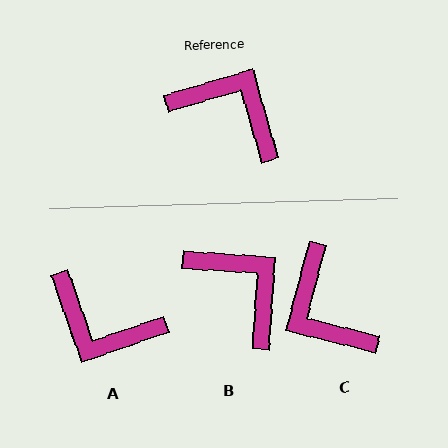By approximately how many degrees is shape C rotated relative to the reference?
Approximately 149 degrees counter-clockwise.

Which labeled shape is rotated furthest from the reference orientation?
A, about 177 degrees away.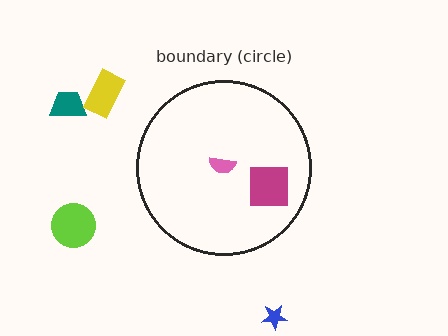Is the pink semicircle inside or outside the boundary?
Inside.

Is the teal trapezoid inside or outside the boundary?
Outside.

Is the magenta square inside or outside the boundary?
Inside.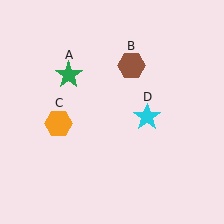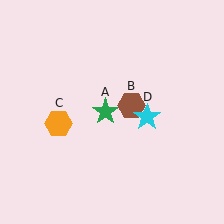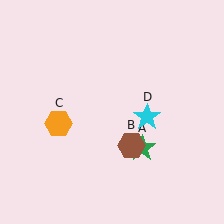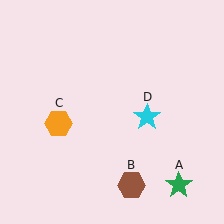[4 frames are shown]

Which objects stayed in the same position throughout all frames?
Orange hexagon (object C) and cyan star (object D) remained stationary.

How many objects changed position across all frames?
2 objects changed position: green star (object A), brown hexagon (object B).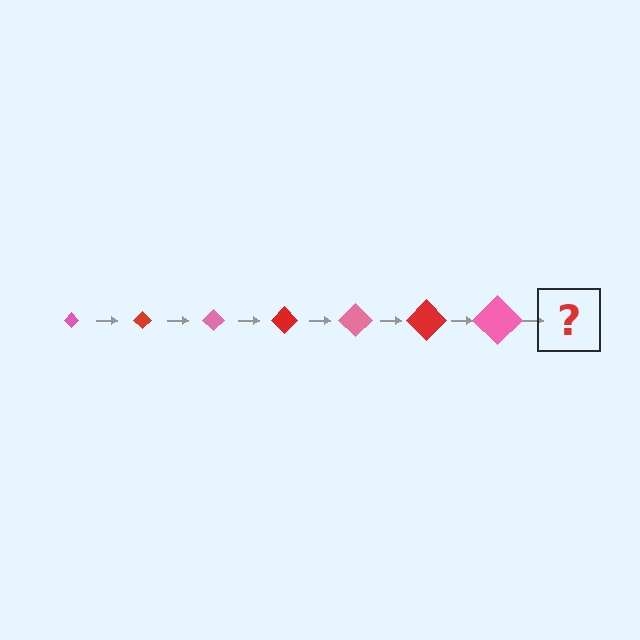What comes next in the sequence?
The next element should be a red diamond, larger than the previous one.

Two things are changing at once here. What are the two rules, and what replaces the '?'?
The two rules are that the diamond grows larger each step and the color cycles through pink and red. The '?' should be a red diamond, larger than the previous one.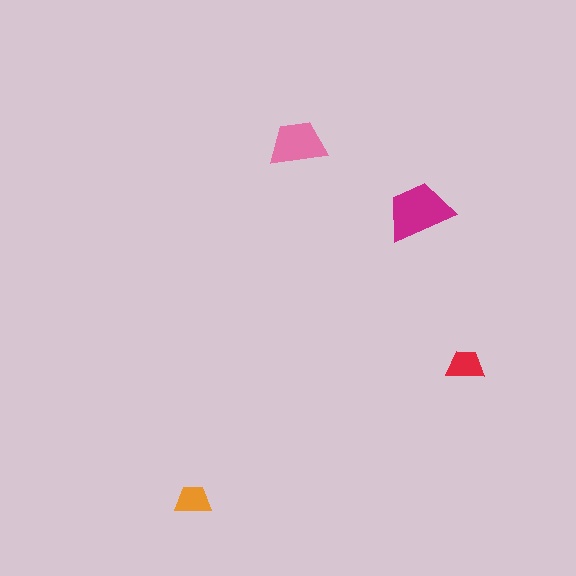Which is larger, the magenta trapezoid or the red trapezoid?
The magenta one.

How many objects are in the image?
There are 4 objects in the image.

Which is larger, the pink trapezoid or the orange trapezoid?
The pink one.